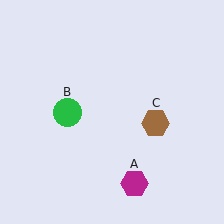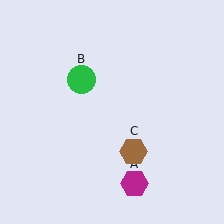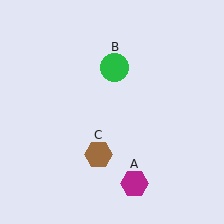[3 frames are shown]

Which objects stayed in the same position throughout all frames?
Magenta hexagon (object A) remained stationary.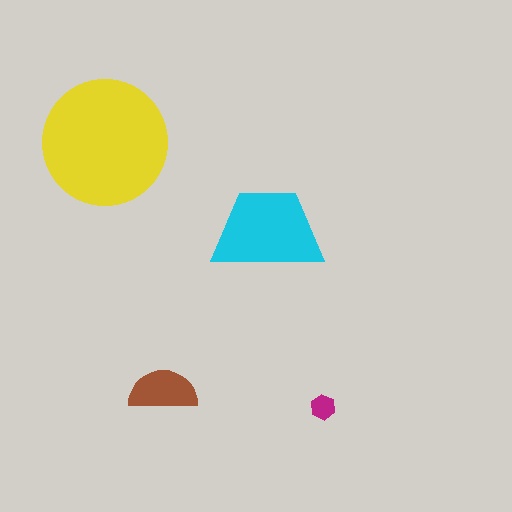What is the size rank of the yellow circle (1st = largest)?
1st.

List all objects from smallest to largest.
The magenta hexagon, the brown semicircle, the cyan trapezoid, the yellow circle.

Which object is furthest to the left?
The yellow circle is leftmost.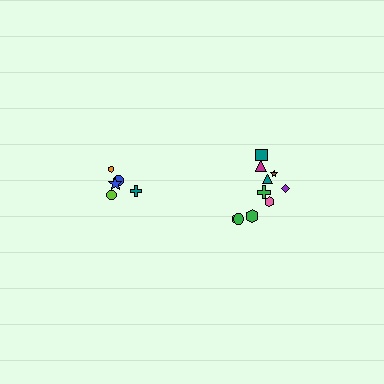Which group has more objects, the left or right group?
The right group.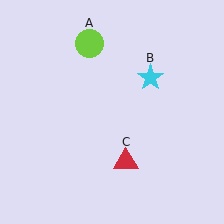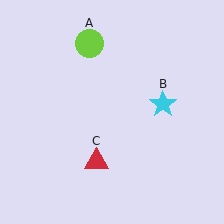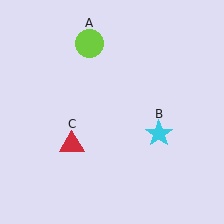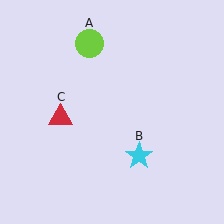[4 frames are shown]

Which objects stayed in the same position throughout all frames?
Lime circle (object A) remained stationary.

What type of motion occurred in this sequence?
The cyan star (object B), red triangle (object C) rotated clockwise around the center of the scene.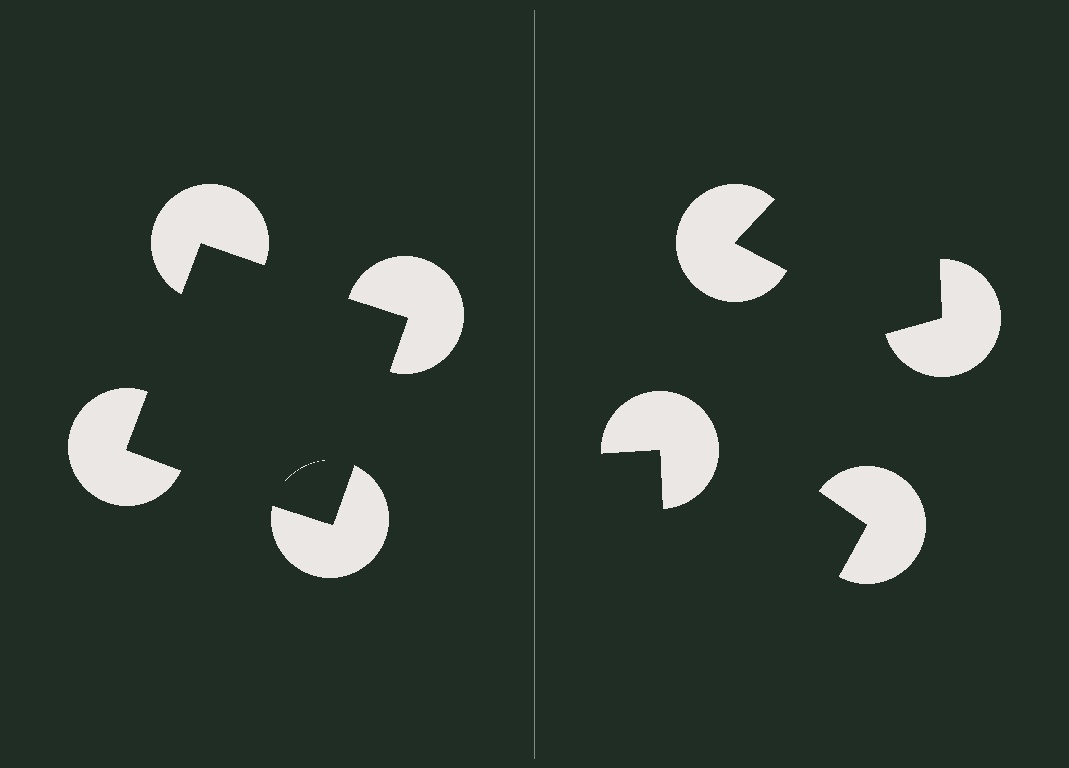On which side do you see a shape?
An illusory square appears on the left side. On the right side the wedge cuts are rotated, so no coherent shape forms.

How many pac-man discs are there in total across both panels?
8 — 4 on each side.